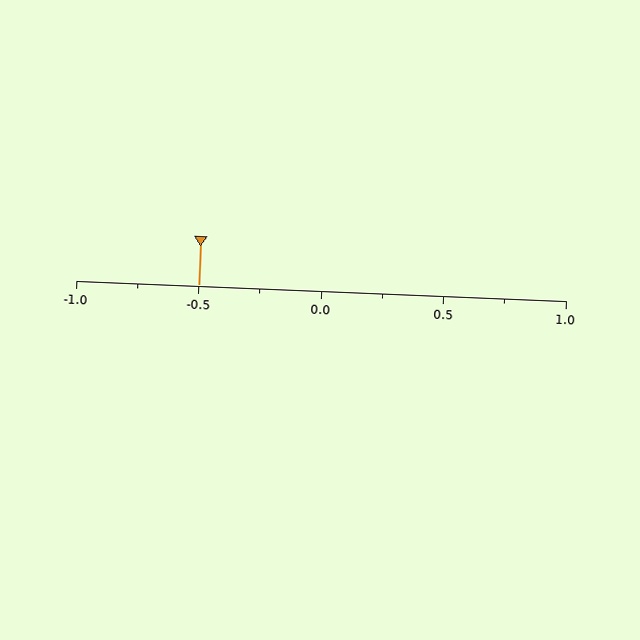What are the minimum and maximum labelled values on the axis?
The axis runs from -1.0 to 1.0.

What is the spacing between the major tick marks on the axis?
The major ticks are spaced 0.5 apart.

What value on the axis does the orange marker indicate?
The marker indicates approximately -0.5.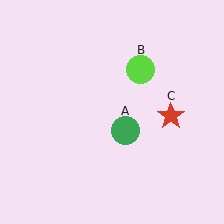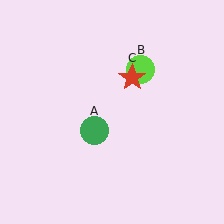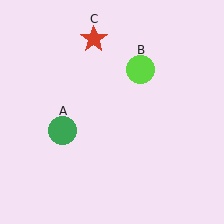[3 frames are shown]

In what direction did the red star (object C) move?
The red star (object C) moved up and to the left.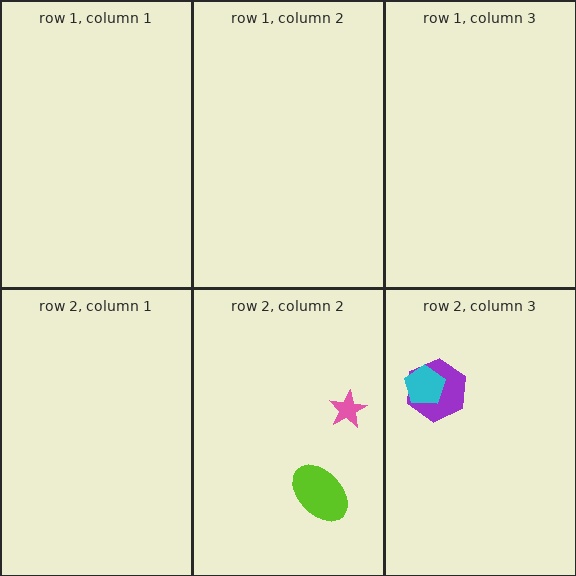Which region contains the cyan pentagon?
The row 2, column 3 region.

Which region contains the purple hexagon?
The row 2, column 3 region.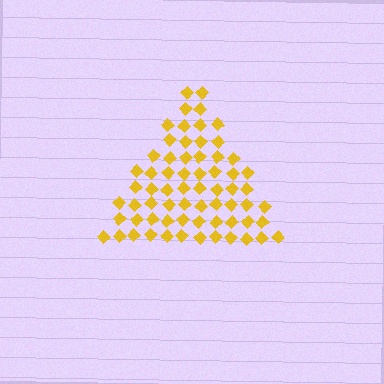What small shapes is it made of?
It is made of small diamonds.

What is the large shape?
The large shape is a triangle.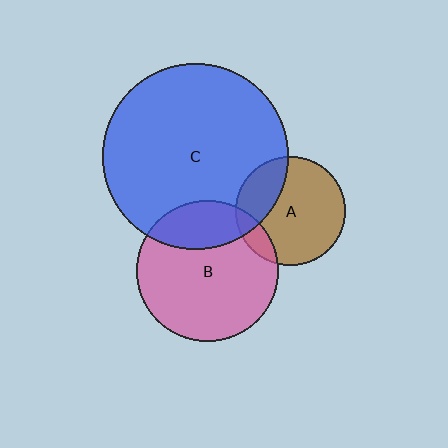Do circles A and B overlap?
Yes.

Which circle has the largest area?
Circle C (blue).